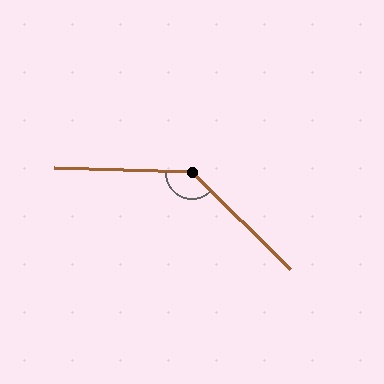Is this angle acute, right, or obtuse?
It is obtuse.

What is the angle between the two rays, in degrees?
Approximately 137 degrees.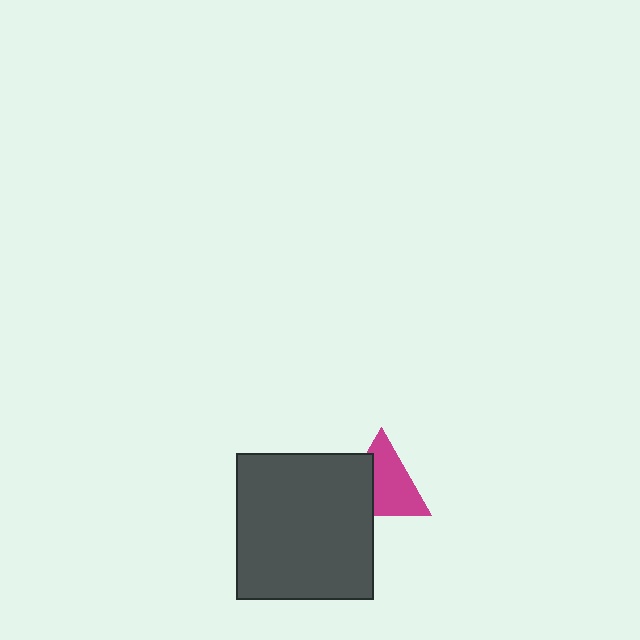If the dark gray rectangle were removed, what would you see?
You would see the complete magenta triangle.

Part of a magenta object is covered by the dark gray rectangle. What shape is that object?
It is a triangle.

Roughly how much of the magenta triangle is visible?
Most of it is visible (roughly 65%).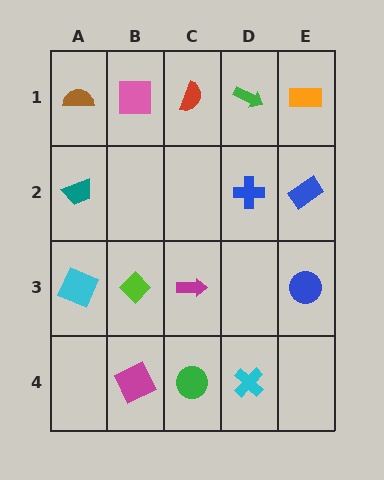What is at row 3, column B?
A lime diamond.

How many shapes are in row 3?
4 shapes.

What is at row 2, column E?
A blue rectangle.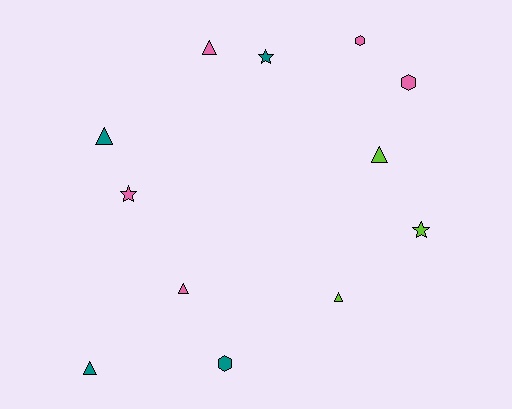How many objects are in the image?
There are 12 objects.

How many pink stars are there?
There is 1 pink star.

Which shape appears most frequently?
Triangle, with 6 objects.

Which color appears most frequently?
Pink, with 5 objects.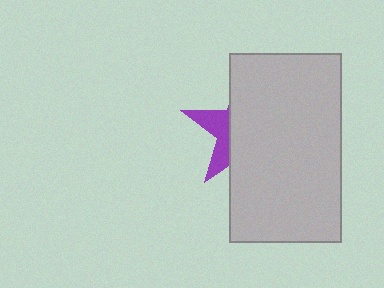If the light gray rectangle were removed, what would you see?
You would see the complete purple star.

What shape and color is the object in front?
The object in front is a light gray rectangle.